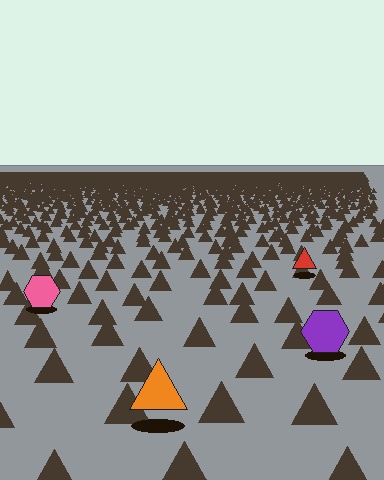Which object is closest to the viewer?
The orange triangle is closest. The texture marks near it are larger and more spread out.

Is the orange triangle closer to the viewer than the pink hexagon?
Yes. The orange triangle is closer — you can tell from the texture gradient: the ground texture is coarser near it.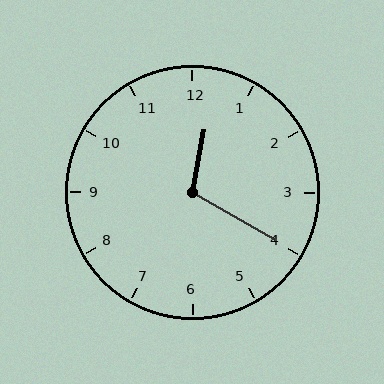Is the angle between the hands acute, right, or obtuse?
It is obtuse.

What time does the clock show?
12:20.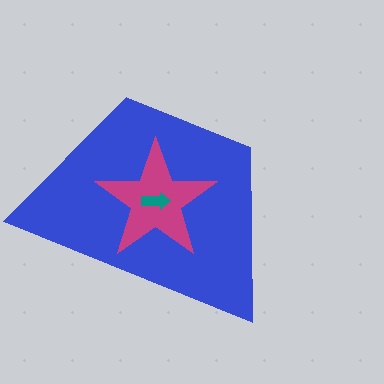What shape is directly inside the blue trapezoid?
The magenta star.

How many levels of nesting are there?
3.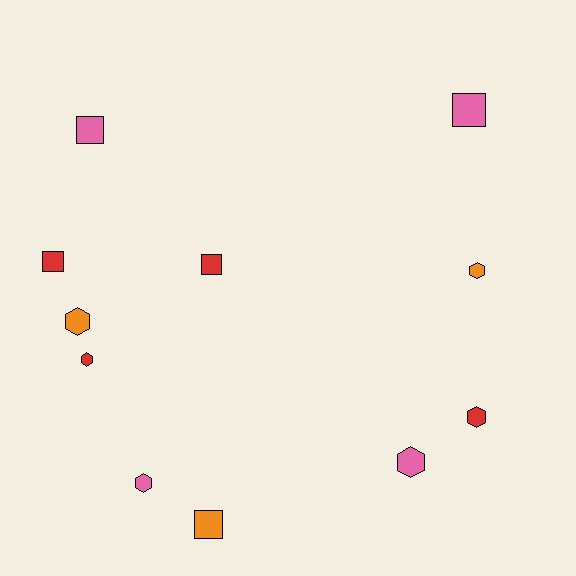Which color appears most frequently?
Pink, with 4 objects.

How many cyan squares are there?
There are no cyan squares.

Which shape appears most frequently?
Hexagon, with 6 objects.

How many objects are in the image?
There are 11 objects.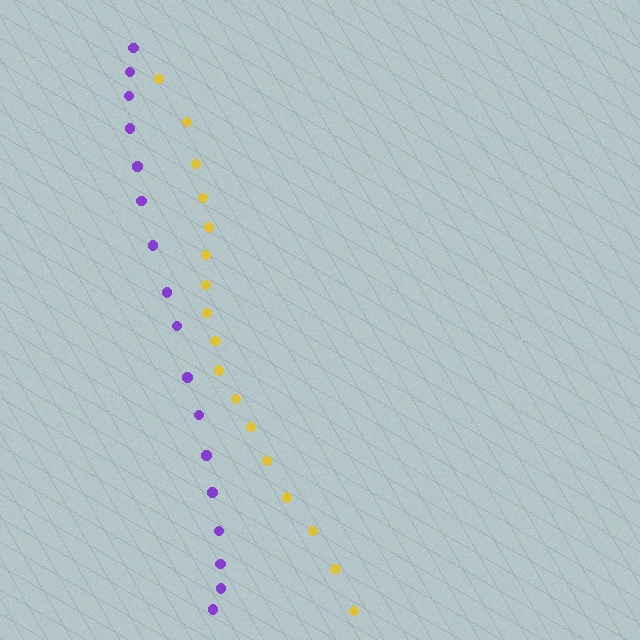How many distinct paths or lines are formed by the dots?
There are 2 distinct paths.